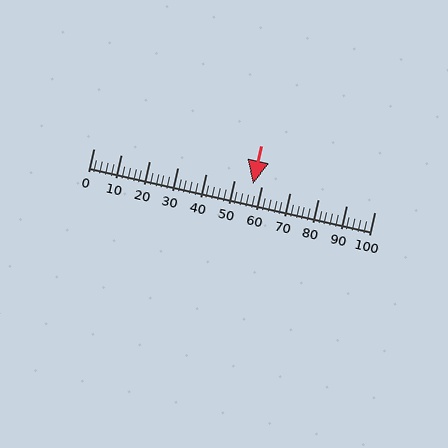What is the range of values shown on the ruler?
The ruler shows values from 0 to 100.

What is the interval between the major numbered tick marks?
The major tick marks are spaced 10 units apart.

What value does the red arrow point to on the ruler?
The red arrow points to approximately 57.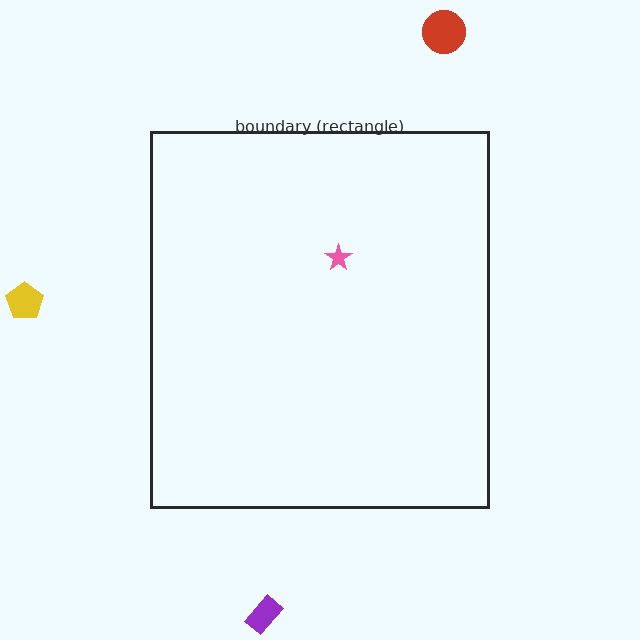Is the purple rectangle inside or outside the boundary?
Outside.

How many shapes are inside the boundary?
1 inside, 3 outside.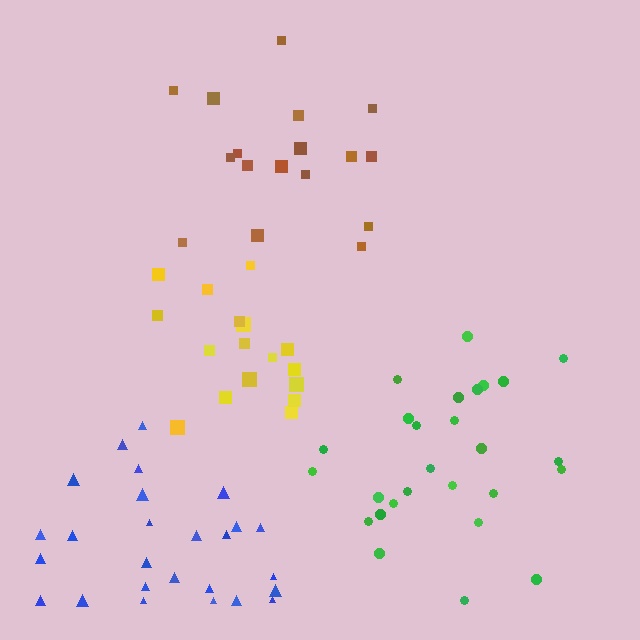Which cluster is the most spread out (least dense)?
Brown.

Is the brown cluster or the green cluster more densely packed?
Green.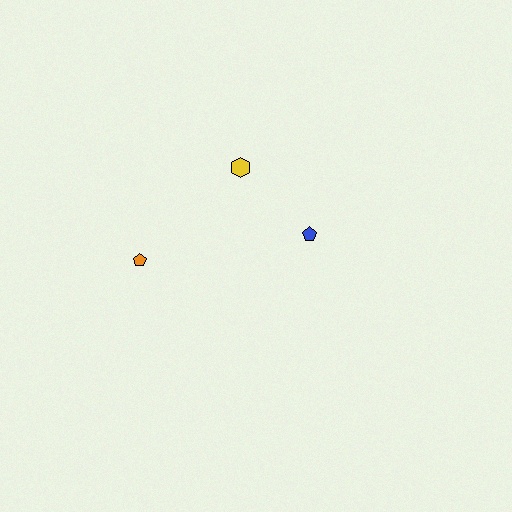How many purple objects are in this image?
There are no purple objects.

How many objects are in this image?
There are 3 objects.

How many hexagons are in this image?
There is 1 hexagon.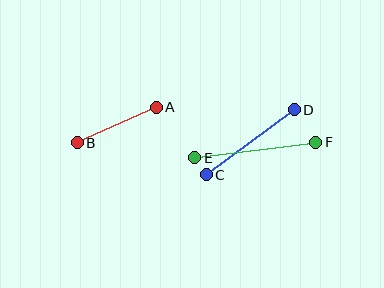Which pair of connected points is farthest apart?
Points E and F are farthest apart.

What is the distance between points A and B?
The distance is approximately 87 pixels.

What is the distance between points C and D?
The distance is approximately 109 pixels.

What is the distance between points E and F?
The distance is approximately 122 pixels.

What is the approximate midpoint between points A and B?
The midpoint is at approximately (117, 125) pixels.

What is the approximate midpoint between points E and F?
The midpoint is at approximately (255, 150) pixels.